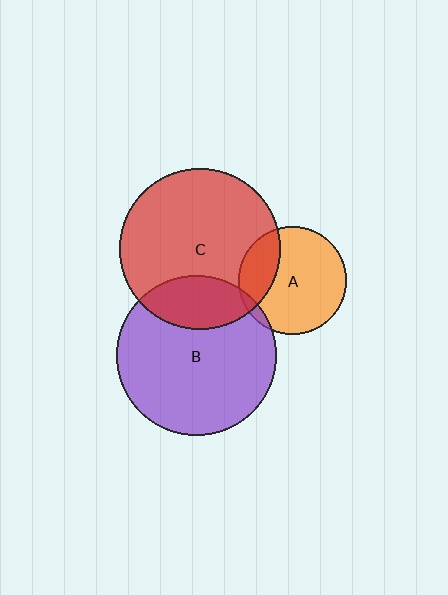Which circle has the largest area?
Circle C (red).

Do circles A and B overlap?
Yes.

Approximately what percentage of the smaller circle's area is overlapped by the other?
Approximately 5%.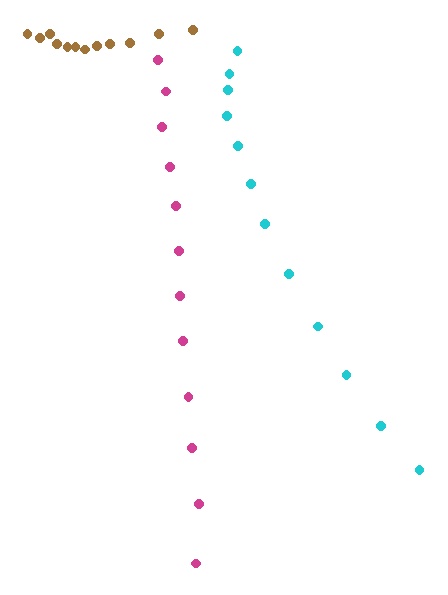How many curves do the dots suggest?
There are 3 distinct paths.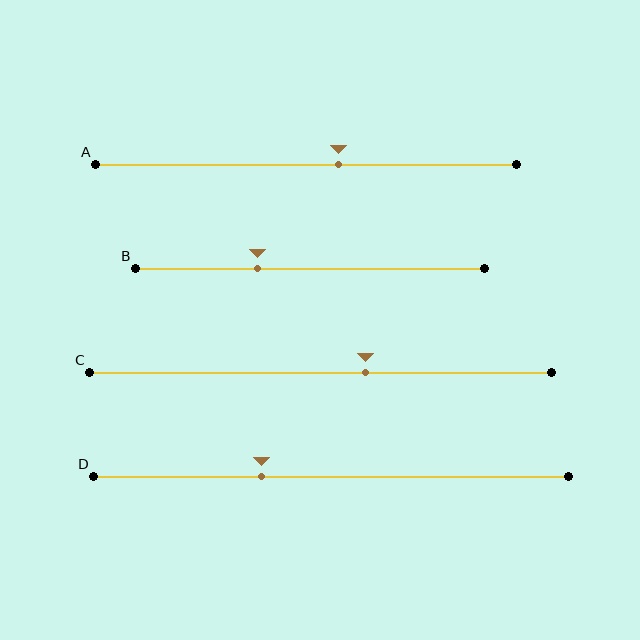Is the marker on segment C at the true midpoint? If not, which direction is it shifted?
No, the marker on segment C is shifted to the right by about 10% of the segment length.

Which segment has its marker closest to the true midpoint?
Segment A has its marker closest to the true midpoint.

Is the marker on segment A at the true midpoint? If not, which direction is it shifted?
No, the marker on segment A is shifted to the right by about 8% of the segment length.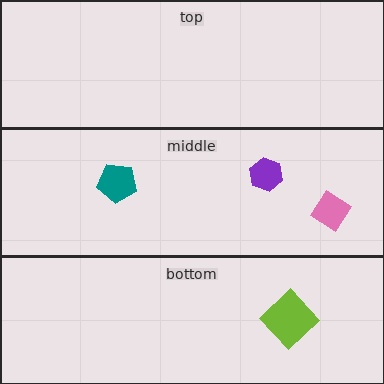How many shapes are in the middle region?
3.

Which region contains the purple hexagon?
The middle region.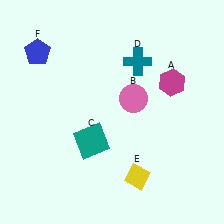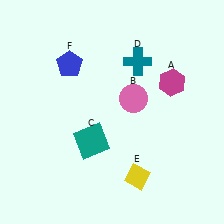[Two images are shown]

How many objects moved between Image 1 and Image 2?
1 object moved between the two images.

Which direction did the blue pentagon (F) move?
The blue pentagon (F) moved right.